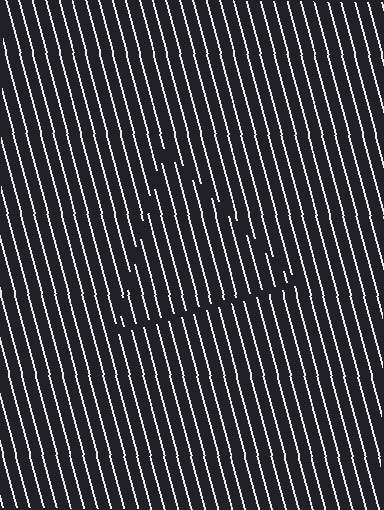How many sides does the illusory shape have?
3 sides — the line-ends trace a triangle.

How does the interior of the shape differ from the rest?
The interior of the shape contains the same grating, shifted by half a period — the contour is defined by the phase discontinuity where line-ends from the inner and outer gratings abut.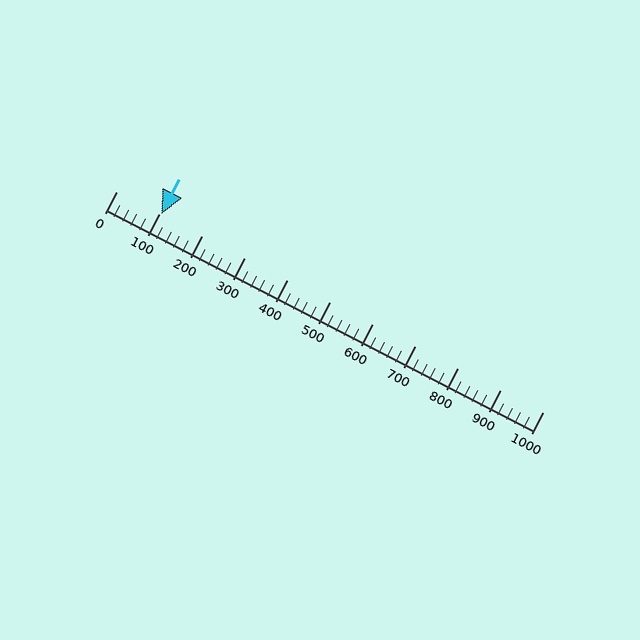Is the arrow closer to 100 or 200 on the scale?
The arrow is closer to 100.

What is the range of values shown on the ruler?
The ruler shows values from 0 to 1000.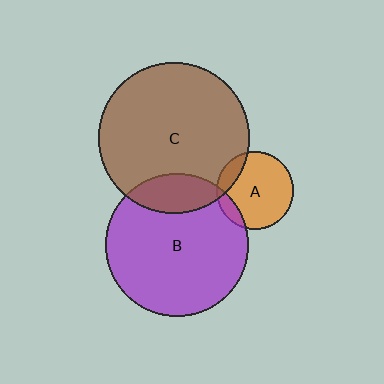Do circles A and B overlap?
Yes.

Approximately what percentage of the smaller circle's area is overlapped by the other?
Approximately 10%.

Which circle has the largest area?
Circle C (brown).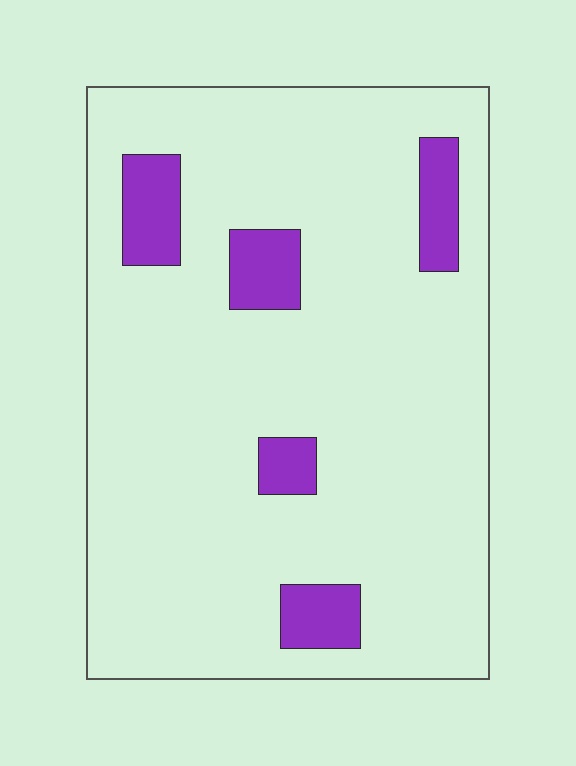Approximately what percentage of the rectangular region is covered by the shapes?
Approximately 10%.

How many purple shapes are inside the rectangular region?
5.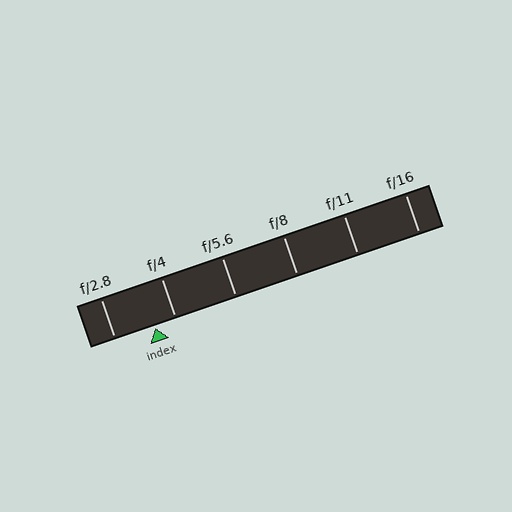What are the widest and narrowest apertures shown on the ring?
The widest aperture shown is f/2.8 and the narrowest is f/16.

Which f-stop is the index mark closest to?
The index mark is closest to f/4.